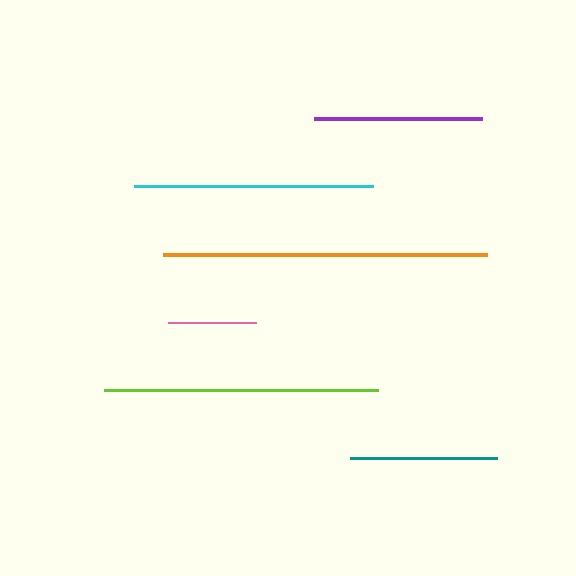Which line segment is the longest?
The orange line is the longest at approximately 324 pixels.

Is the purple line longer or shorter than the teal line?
The purple line is longer than the teal line.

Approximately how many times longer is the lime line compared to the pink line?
The lime line is approximately 3.1 times the length of the pink line.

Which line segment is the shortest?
The pink line is the shortest at approximately 88 pixels.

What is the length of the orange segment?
The orange segment is approximately 324 pixels long.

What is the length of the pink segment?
The pink segment is approximately 88 pixels long.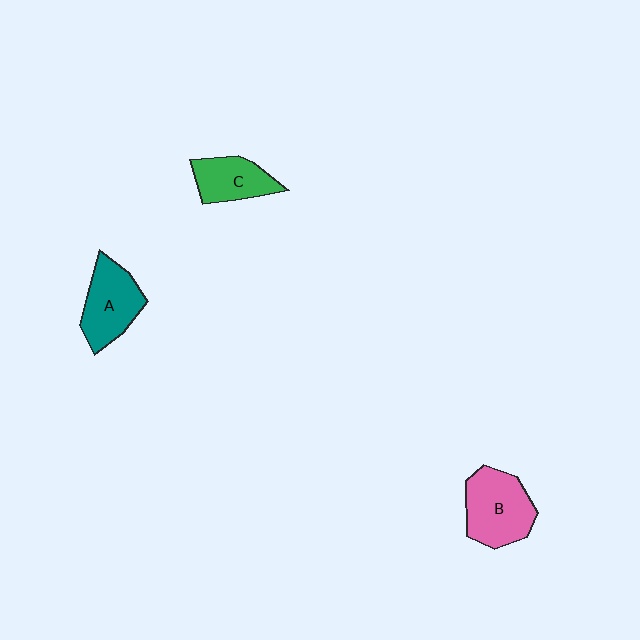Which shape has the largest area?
Shape B (pink).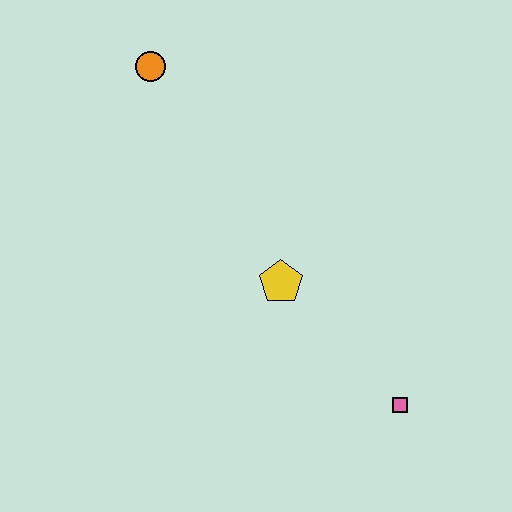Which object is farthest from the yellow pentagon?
The orange circle is farthest from the yellow pentagon.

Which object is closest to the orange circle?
The yellow pentagon is closest to the orange circle.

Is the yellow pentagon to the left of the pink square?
Yes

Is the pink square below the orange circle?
Yes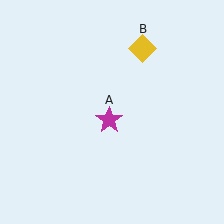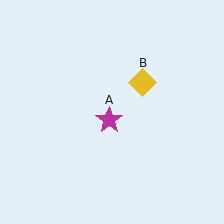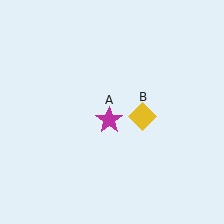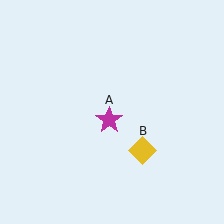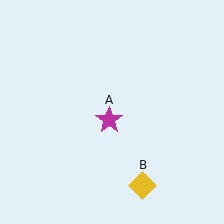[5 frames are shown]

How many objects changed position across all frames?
1 object changed position: yellow diamond (object B).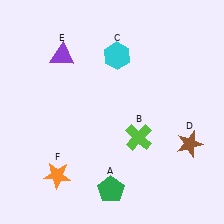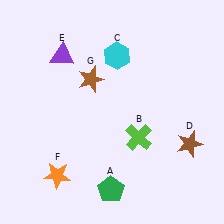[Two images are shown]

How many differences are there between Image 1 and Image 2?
There is 1 difference between the two images.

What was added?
A brown star (G) was added in Image 2.